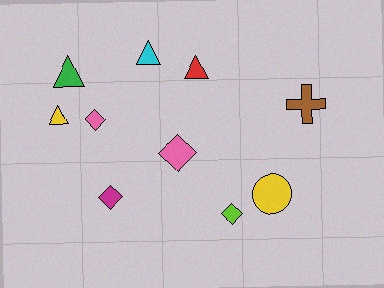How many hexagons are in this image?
There are no hexagons.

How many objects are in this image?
There are 10 objects.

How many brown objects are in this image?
There is 1 brown object.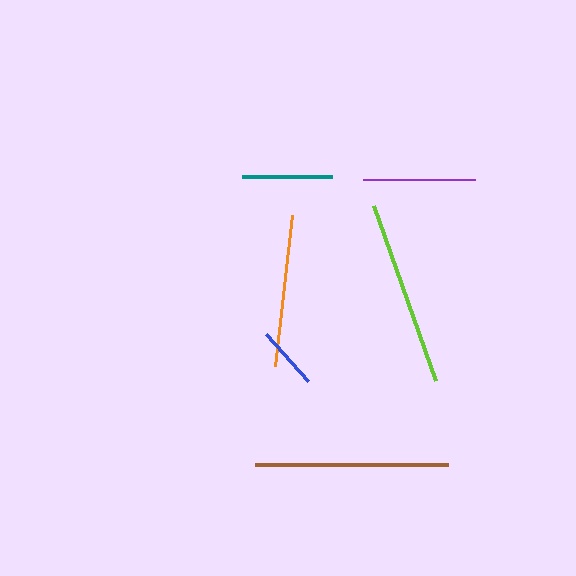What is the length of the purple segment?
The purple segment is approximately 112 pixels long.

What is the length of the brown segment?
The brown segment is approximately 194 pixels long.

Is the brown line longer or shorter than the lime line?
The brown line is longer than the lime line.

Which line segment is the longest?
The brown line is the longest at approximately 194 pixels.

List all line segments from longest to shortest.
From longest to shortest: brown, lime, orange, purple, teal, blue.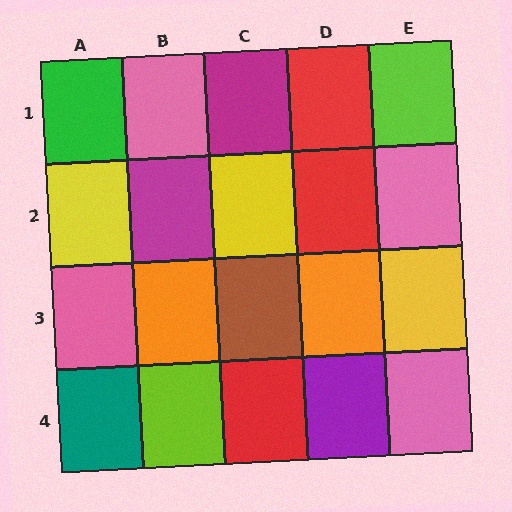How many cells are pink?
4 cells are pink.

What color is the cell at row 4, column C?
Red.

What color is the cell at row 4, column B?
Lime.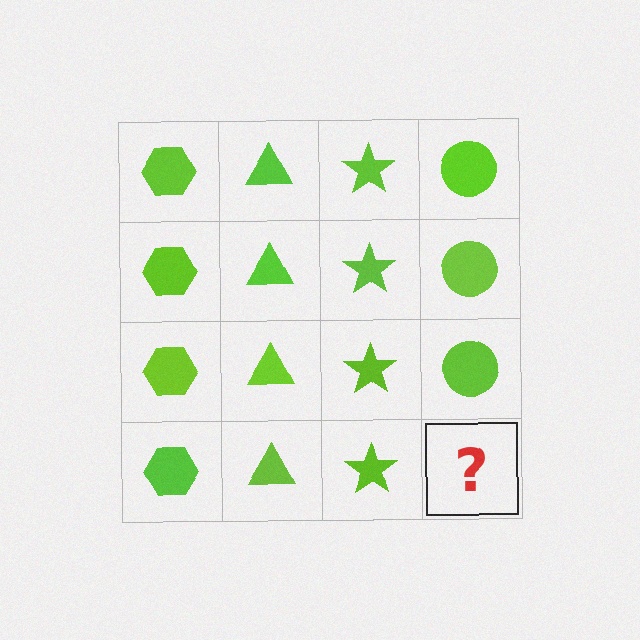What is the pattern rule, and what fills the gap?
The rule is that each column has a consistent shape. The gap should be filled with a lime circle.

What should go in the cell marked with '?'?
The missing cell should contain a lime circle.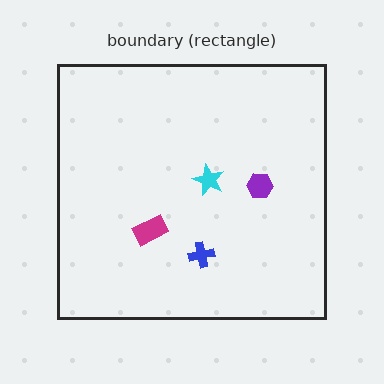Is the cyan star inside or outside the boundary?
Inside.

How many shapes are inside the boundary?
4 inside, 0 outside.